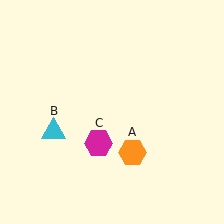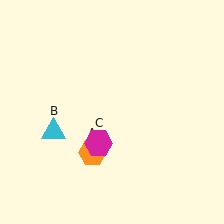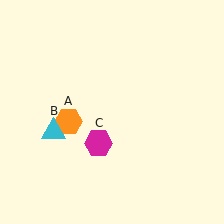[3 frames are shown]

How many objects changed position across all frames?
1 object changed position: orange hexagon (object A).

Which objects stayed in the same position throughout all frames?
Cyan triangle (object B) and magenta hexagon (object C) remained stationary.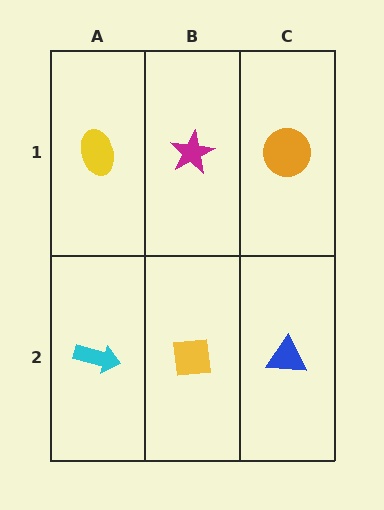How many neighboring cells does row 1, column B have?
3.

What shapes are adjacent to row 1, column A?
A cyan arrow (row 2, column A), a magenta star (row 1, column B).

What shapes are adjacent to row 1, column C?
A blue triangle (row 2, column C), a magenta star (row 1, column B).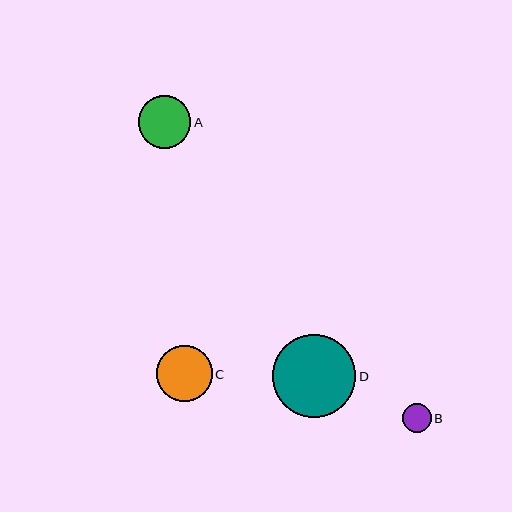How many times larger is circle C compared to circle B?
Circle C is approximately 1.9 times the size of circle B.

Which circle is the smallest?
Circle B is the smallest with a size of approximately 29 pixels.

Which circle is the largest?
Circle D is the largest with a size of approximately 83 pixels.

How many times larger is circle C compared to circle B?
Circle C is approximately 1.9 times the size of circle B.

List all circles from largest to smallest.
From largest to smallest: D, C, A, B.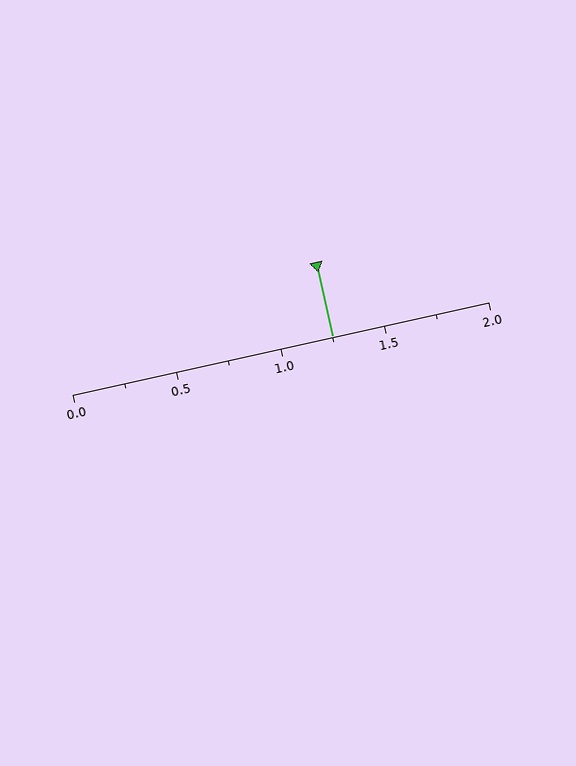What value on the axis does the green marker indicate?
The marker indicates approximately 1.25.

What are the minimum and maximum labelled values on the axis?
The axis runs from 0.0 to 2.0.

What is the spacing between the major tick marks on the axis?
The major ticks are spaced 0.5 apart.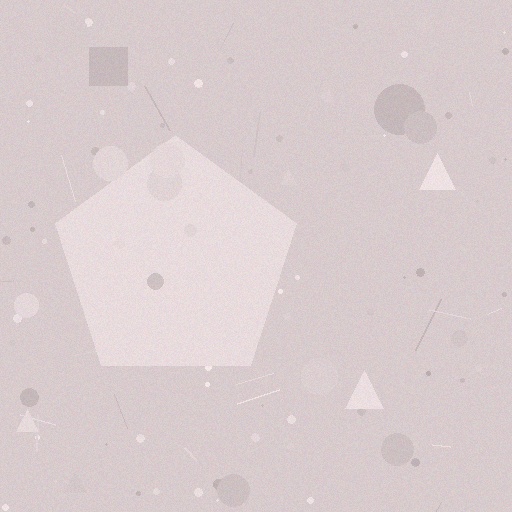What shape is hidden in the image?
A pentagon is hidden in the image.